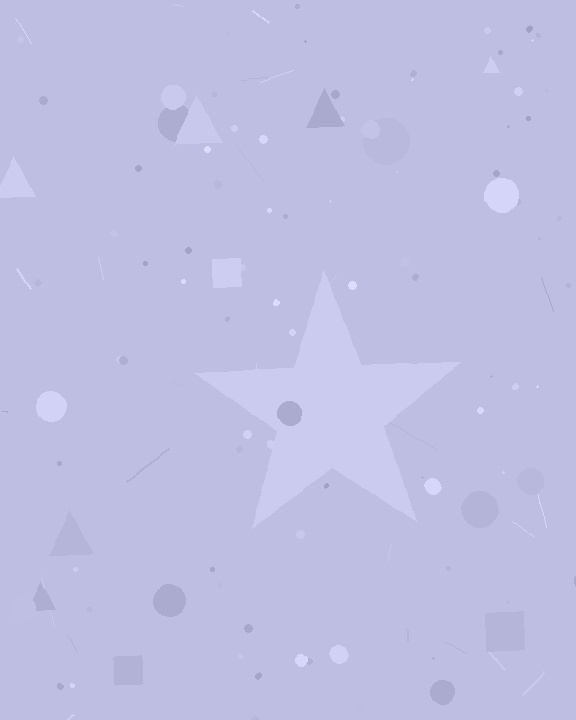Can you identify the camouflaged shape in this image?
The camouflaged shape is a star.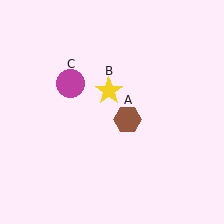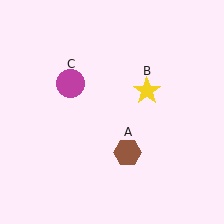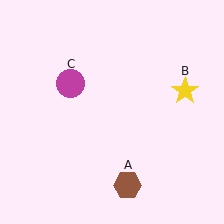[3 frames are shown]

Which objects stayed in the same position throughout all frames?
Magenta circle (object C) remained stationary.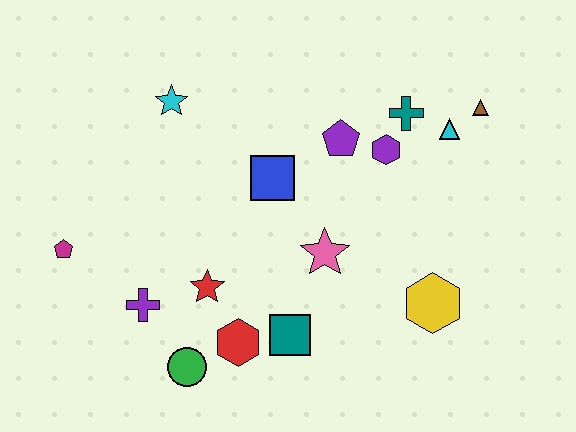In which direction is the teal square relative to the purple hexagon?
The teal square is below the purple hexagon.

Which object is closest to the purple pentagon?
The purple hexagon is closest to the purple pentagon.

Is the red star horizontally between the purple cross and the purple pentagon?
Yes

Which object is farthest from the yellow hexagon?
The magenta pentagon is farthest from the yellow hexagon.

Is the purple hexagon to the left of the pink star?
No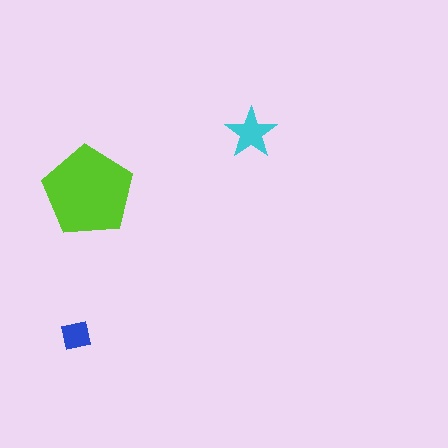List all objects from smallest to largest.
The blue square, the cyan star, the lime pentagon.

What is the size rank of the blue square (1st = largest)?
3rd.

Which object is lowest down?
The blue square is bottommost.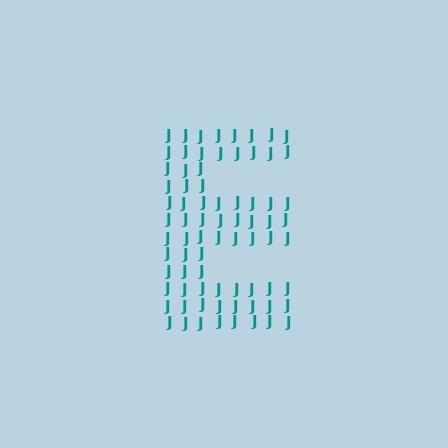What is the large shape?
The large shape is the letter E.